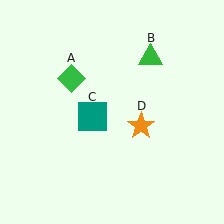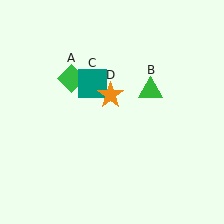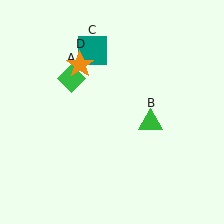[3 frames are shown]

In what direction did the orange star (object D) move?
The orange star (object D) moved up and to the left.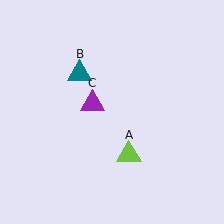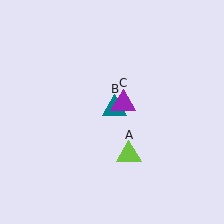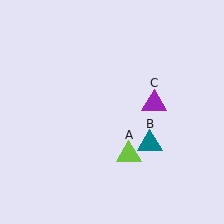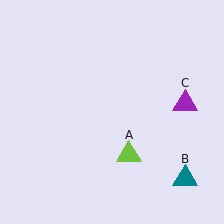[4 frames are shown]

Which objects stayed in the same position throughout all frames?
Lime triangle (object A) remained stationary.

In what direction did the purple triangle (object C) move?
The purple triangle (object C) moved right.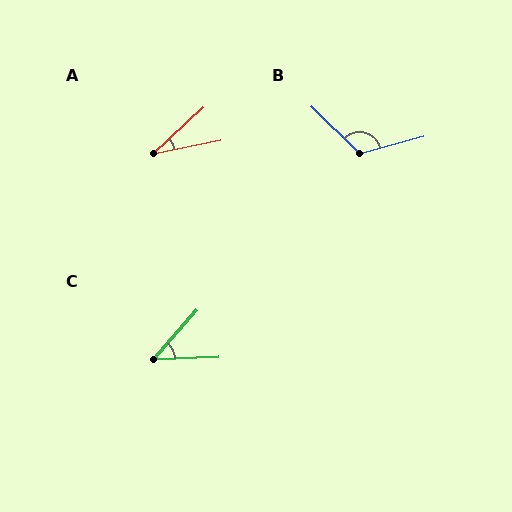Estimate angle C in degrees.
Approximately 46 degrees.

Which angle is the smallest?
A, at approximately 31 degrees.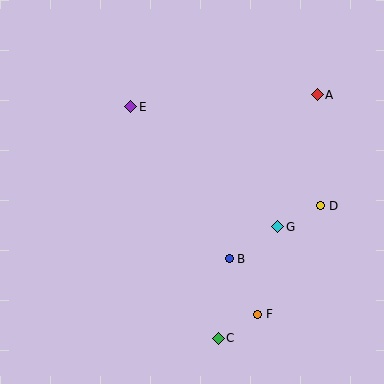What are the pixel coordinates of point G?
Point G is at (278, 227).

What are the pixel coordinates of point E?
Point E is at (131, 107).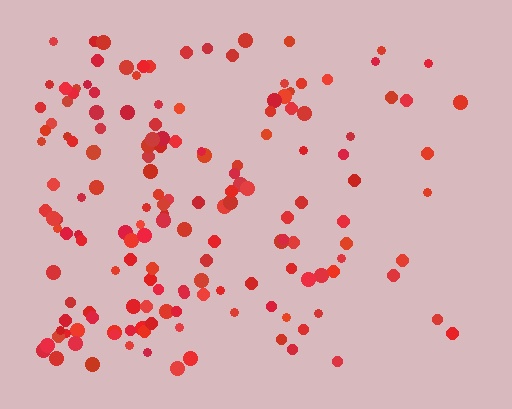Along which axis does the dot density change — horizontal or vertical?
Horizontal.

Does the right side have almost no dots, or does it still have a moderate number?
Still a moderate number, just noticeably fewer than the left.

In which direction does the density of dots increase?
From right to left, with the left side densest.